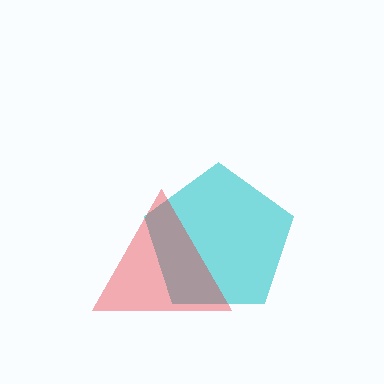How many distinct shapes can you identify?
There are 2 distinct shapes: a cyan pentagon, a red triangle.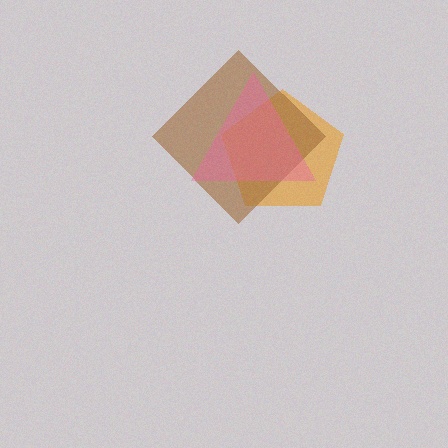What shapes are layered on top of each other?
The layered shapes are: an orange pentagon, a brown diamond, a pink triangle.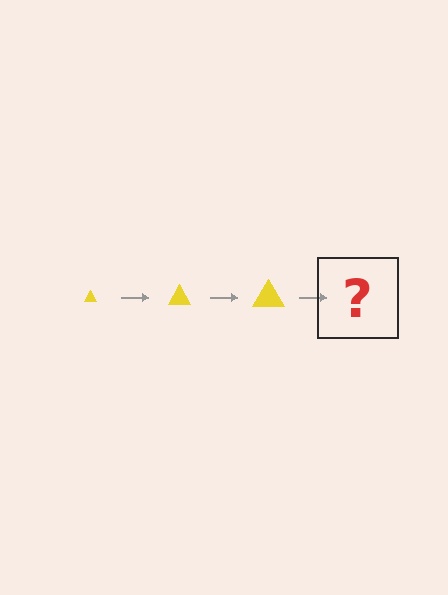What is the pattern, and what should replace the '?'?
The pattern is that the triangle gets progressively larger each step. The '?' should be a yellow triangle, larger than the previous one.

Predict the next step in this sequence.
The next step is a yellow triangle, larger than the previous one.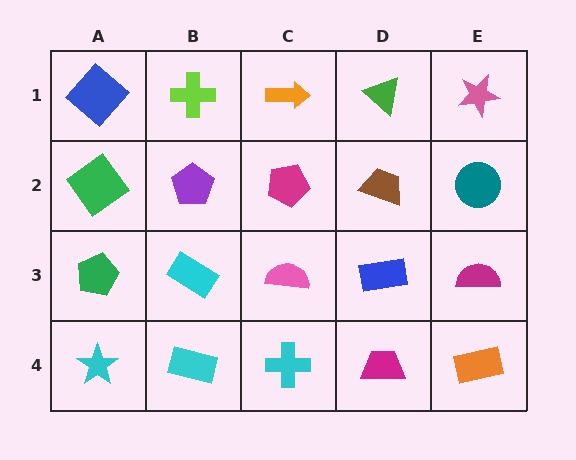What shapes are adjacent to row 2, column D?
A green triangle (row 1, column D), a blue rectangle (row 3, column D), a magenta pentagon (row 2, column C), a teal circle (row 2, column E).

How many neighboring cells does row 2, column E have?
3.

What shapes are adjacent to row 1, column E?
A teal circle (row 2, column E), a green triangle (row 1, column D).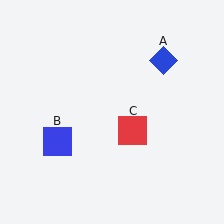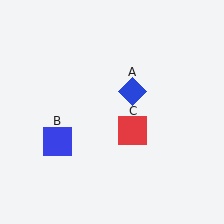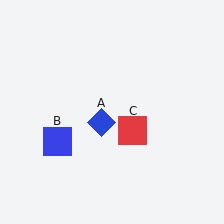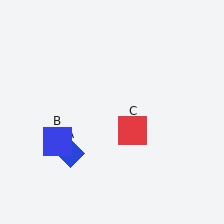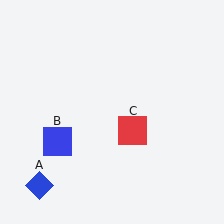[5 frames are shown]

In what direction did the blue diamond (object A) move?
The blue diamond (object A) moved down and to the left.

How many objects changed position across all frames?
1 object changed position: blue diamond (object A).